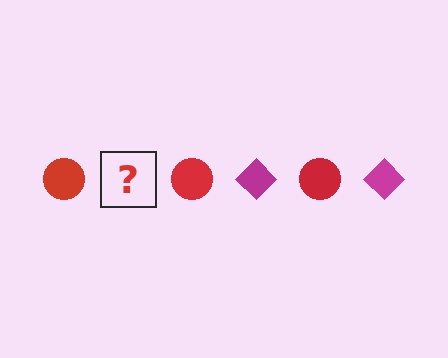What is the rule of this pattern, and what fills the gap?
The rule is that the pattern alternates between red circle and magenta diamond. The gap should be filled with a magenta diamond.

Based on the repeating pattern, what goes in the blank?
The blank should be a magenta diamond.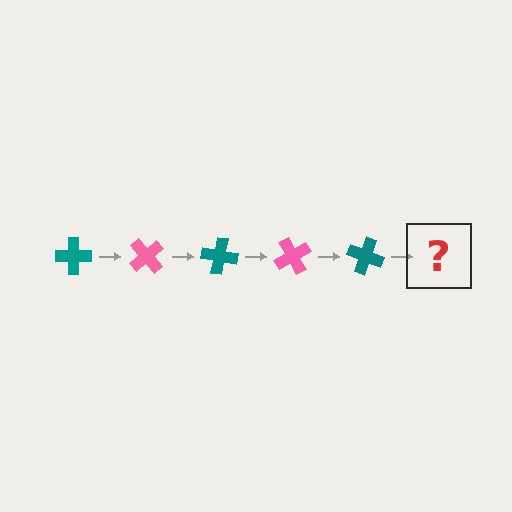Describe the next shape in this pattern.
It should be a pink cross, rotated 250 degrees from the start.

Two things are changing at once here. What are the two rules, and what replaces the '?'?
The two rules are that it rotates 50 degrees each step and the color cycles through teal and pink. The '?' should be a pink cross, rotated 250 degrees from the start.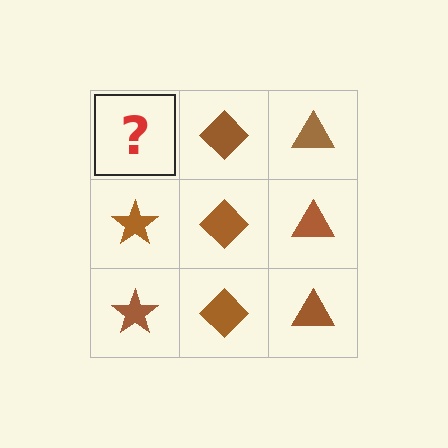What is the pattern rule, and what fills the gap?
The rule is that each column has a consistent shape. The gap should be filled with a brown star.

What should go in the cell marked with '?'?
The missing cell should contain a brown star.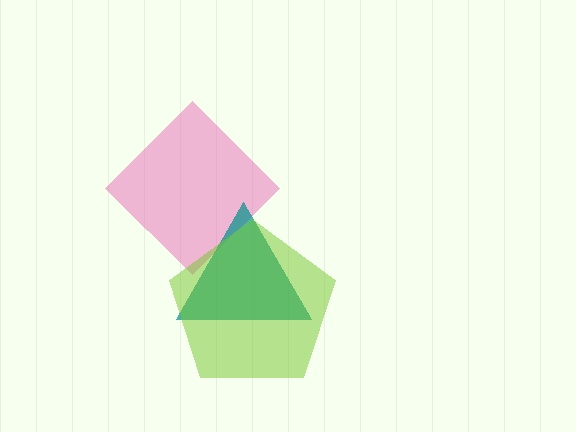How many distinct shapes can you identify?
There are 3 distinct shapes: a pink diamond, a teal triangle, a lime pentagon.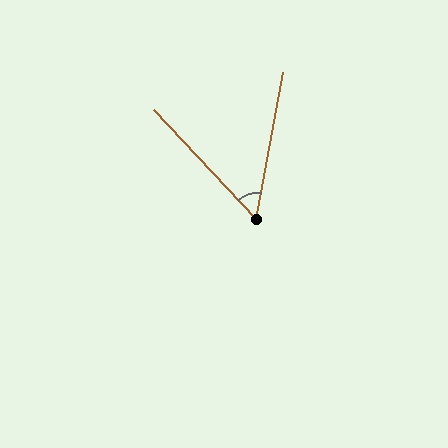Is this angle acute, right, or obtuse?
It is acute.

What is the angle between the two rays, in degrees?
Approximately 53 degrees.